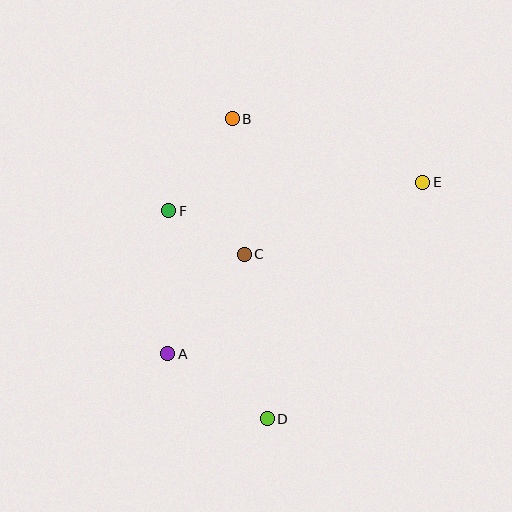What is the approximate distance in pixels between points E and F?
The distance between E and F is approximately 255 pixels.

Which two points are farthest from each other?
Points A and E are farthest from each other.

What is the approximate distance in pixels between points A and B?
The distance between A and B is approximately 244 pixels.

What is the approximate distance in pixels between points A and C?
The distance between A and C is approximately 126 pixels.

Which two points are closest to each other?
Points C and F are closest to each other.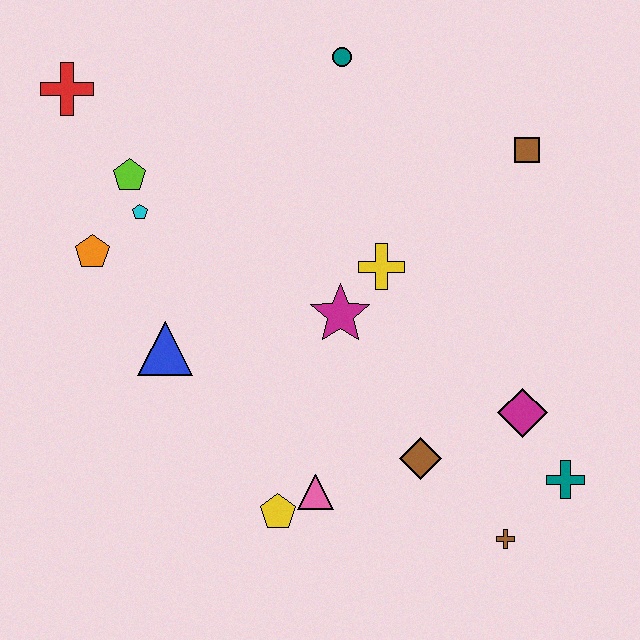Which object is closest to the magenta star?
The yellow cross is closest to the magenta star.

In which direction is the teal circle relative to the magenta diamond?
The teal circle is above the magenta diamond.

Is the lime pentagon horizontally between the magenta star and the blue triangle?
No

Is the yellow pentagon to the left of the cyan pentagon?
No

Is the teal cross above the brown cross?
Yes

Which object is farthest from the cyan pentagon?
The teal cross is farthest from the cyan pentagon.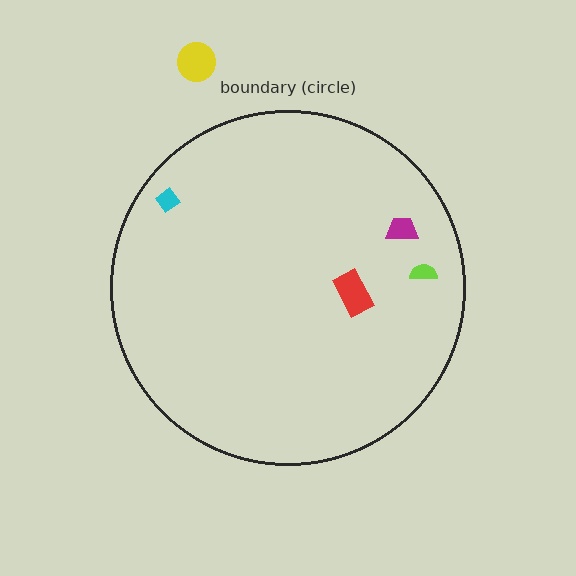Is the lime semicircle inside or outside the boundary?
Inside.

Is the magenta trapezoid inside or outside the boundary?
Inside.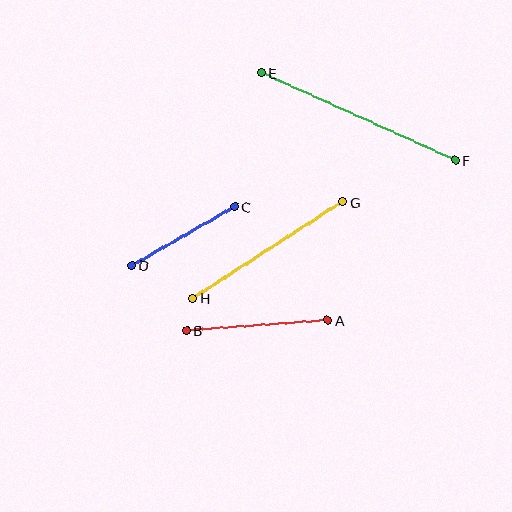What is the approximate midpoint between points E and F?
The midpoint is at approximately (358, 116) pixels.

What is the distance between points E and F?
The distance is approximately 213 pixels.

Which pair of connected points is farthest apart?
Points E and F are farthest apart.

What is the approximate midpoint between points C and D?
The midpoint is at approximately (183, 236) pixels.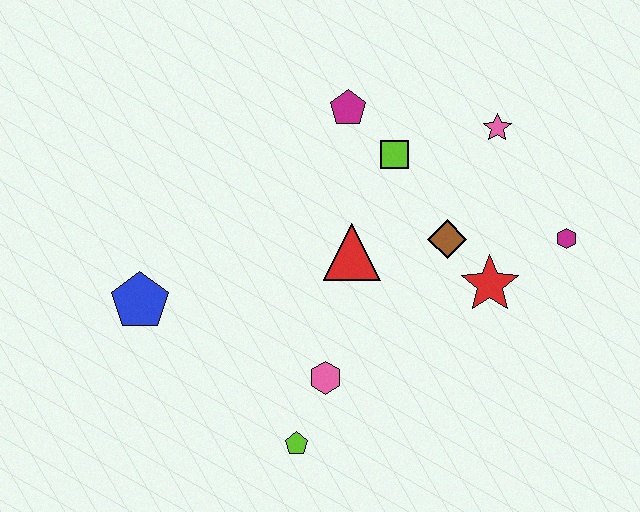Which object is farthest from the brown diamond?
The blue pentagon is farthest from the brown diamond.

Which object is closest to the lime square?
The magenta pentagon is closest to the lime square.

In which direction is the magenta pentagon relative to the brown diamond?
The magenta pentagon is above the brown diamond.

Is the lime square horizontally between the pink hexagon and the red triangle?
No